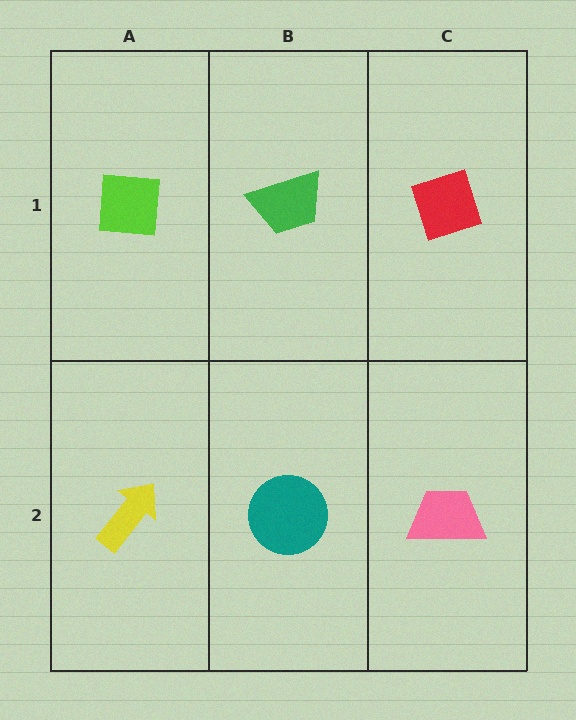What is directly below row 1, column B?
A teal circle.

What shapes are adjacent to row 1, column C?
A pink trapezoid (row 2, column C), a green trapezoid (row 1, column B).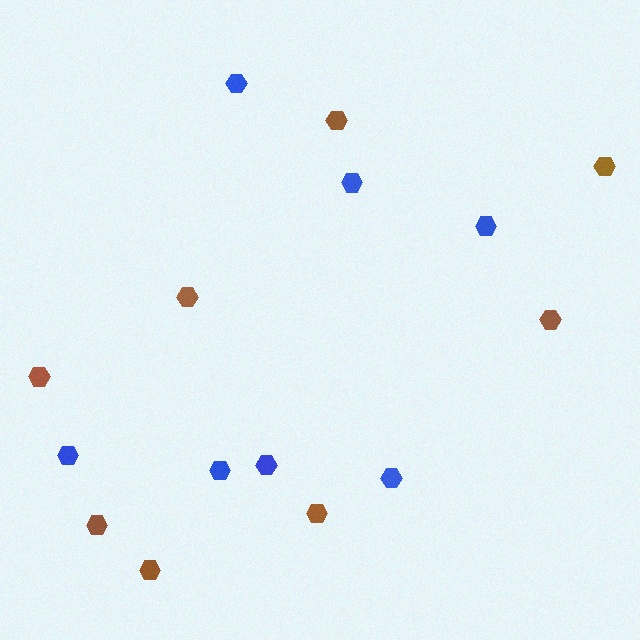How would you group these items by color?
There are 2 groups: one group of blue hexagons (7) and one group of brown hexagons (8).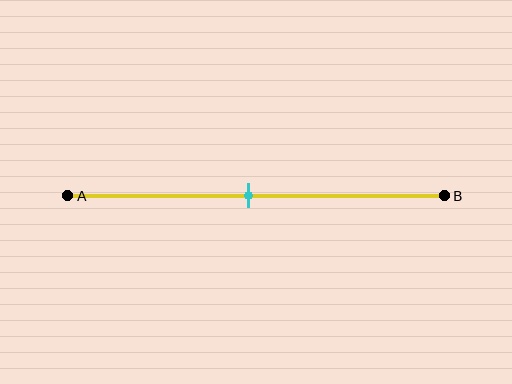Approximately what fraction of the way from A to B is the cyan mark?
The cyan mark is approximately 50% of the way from A to B.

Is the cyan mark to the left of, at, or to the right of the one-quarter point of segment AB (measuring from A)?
The cyan mark is to the right of the one-quarter point of segment AB.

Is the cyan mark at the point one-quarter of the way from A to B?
No, the mark is at about 50% from A, not at the 25% one-quarter point.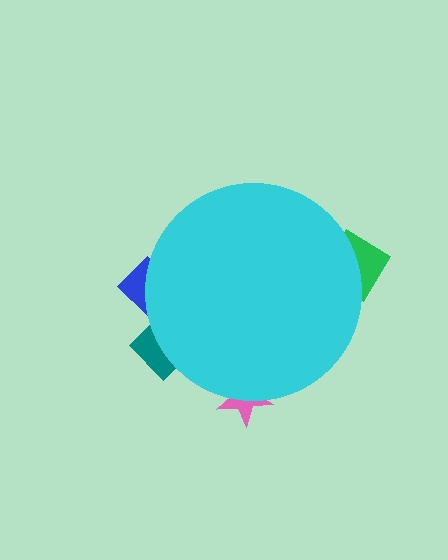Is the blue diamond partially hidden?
Yes, the blue diamond is partially hidden behind the cyan circle.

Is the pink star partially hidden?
Yes, the pink star is partially hidden behind the cyan circle.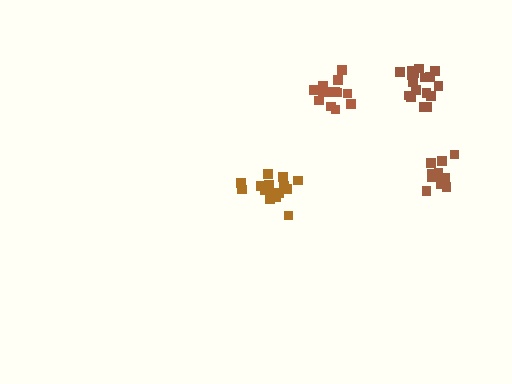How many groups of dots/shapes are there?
There are 4 groups.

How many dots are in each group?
Group 1: 12 dots, Group 2: 17 dots, Group 3: 13 dots, Group 4: 18 dots (60 total).